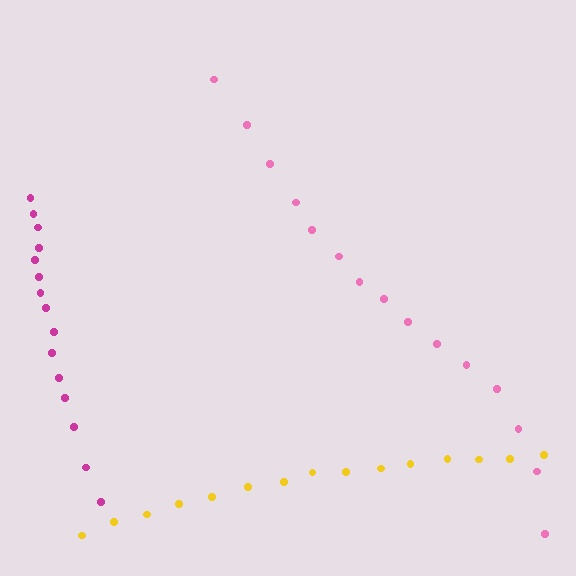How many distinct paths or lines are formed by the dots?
There are 3 distinct paths.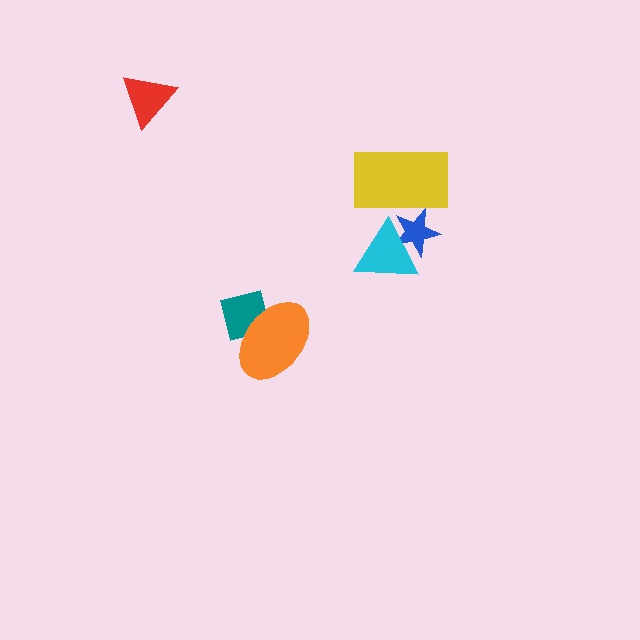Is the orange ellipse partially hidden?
No, no other shape covers it.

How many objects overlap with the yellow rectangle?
2 objects overlap with the yellow rectangle.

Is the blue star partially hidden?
Yes, it is partially covered by another shape.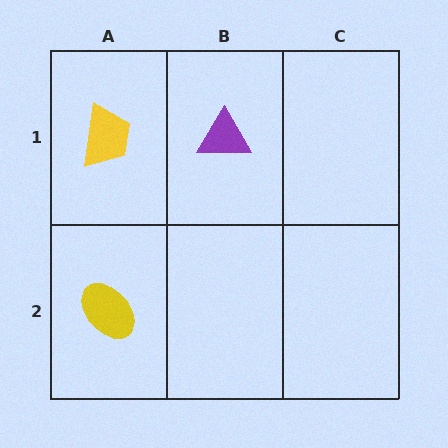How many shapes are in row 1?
2 shapes.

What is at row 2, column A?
A yellow ellipse.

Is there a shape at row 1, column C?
No, that cell is empty.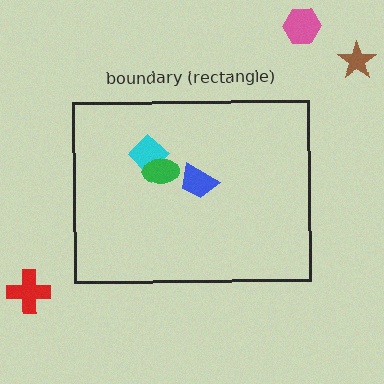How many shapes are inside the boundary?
3 inside, 3 outside.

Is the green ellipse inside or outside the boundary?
Inside.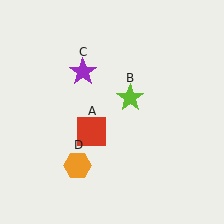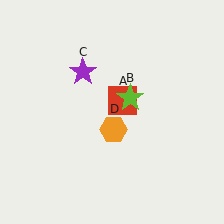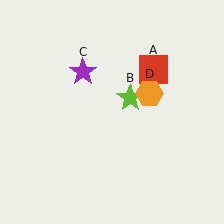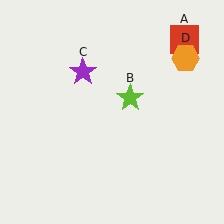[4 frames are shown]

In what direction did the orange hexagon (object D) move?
The orange hexagon (object D) moved up and to the right.